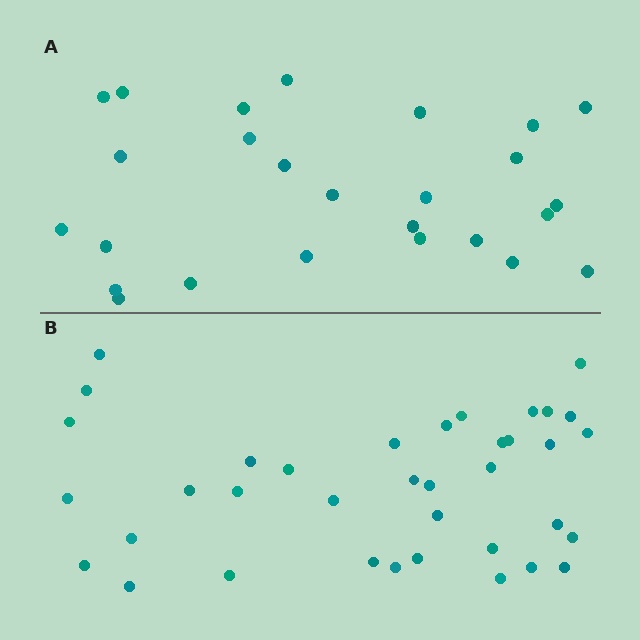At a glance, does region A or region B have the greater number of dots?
Region B (the bottom region) has more dots.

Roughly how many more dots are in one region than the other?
Region B has roughly 12 or so more dots than region A.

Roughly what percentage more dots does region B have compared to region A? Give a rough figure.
About 40% more.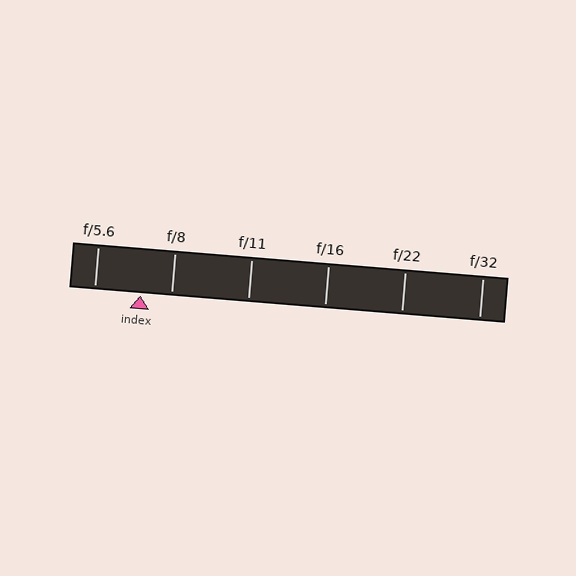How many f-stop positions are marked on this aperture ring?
There are 6 f-stop positions marked.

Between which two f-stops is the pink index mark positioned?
The index mark is between f/5.6 and f/8.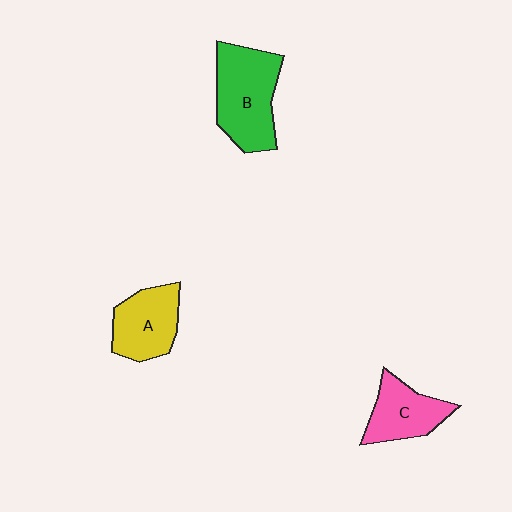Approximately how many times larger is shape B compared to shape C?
Approximately 1.5 times.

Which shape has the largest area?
Shape B (green).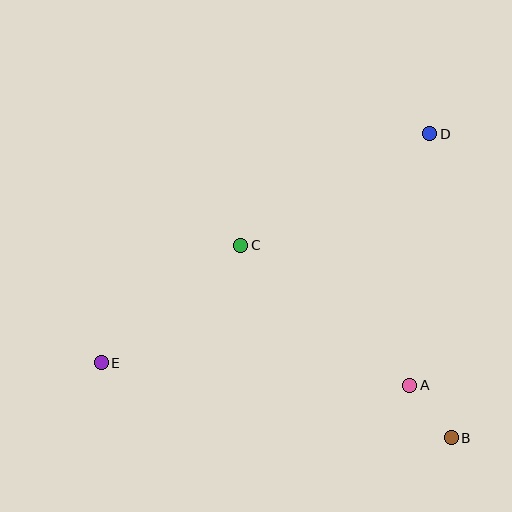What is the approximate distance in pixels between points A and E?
The distance between A and E is approximately 309 pixels.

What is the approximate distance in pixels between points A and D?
The distance between A and D is approximately 253 pixels.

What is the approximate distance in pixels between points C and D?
The distance between C and D is approximately 220 pixels.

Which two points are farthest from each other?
Points D and E are farthest from each other.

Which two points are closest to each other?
Points A and B are closest to each other.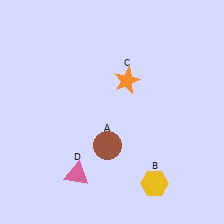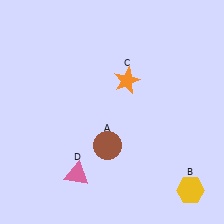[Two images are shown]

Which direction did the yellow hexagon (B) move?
The yellow hexagon (B) moved right.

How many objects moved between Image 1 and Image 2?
1 object moved between the two images.